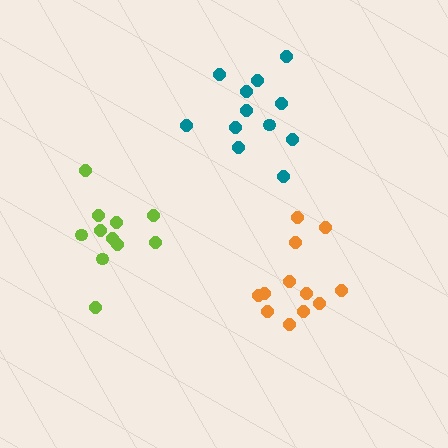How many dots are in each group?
Group 1: 11 dots, Group 2: 12 dots, Group 3: 12 dots (35 total).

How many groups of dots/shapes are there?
There are 3 groups.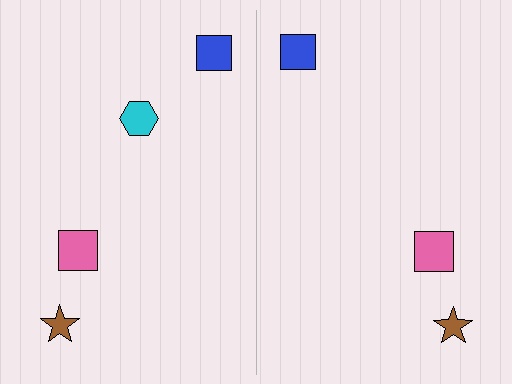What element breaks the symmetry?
A cyan hexagon is missing from the right side.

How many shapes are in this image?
There are 7 shapes in this image.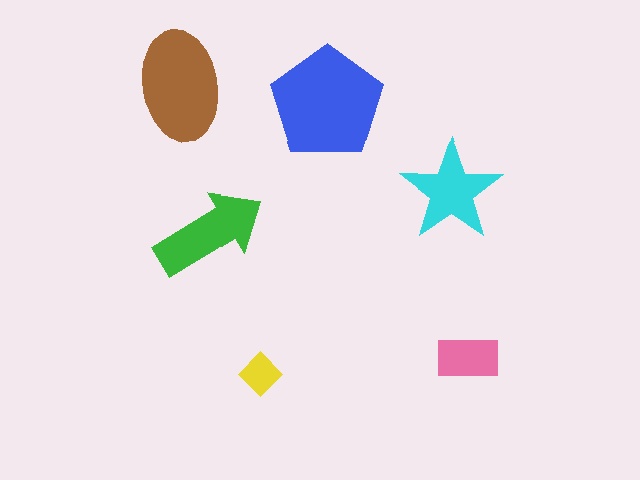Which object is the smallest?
The yellow diamond.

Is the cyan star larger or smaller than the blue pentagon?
Smaller.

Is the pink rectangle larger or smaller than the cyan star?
Smaller.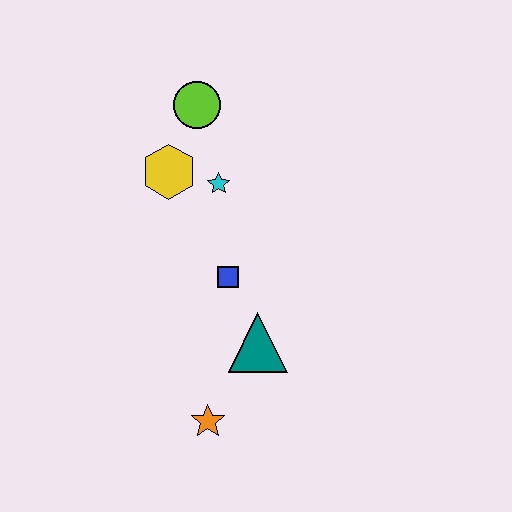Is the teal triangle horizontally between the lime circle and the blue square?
No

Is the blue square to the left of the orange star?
No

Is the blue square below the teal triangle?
No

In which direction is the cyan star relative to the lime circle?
The cyan star is below the lime circle.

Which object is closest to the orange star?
The teal triangle is closest to the orange star.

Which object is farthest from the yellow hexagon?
The orange star is farthest from the yellow hexagon.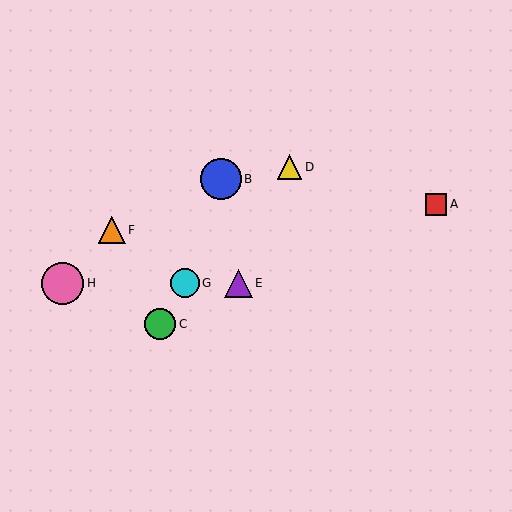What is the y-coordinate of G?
Object G is at y≈283.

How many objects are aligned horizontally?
3 objects (E, G, H) are aligned horizontally.